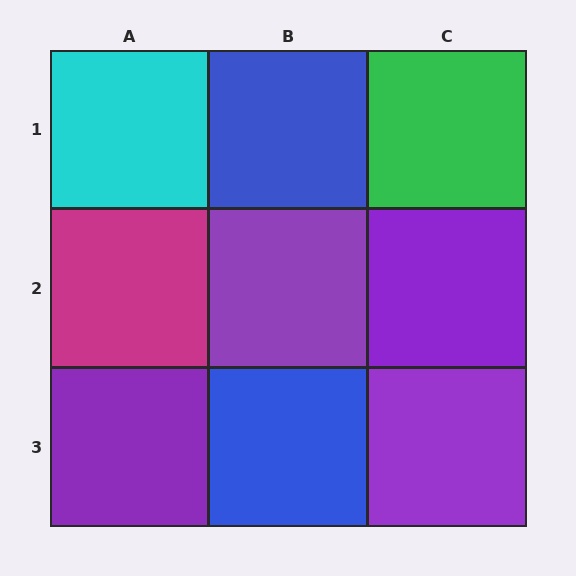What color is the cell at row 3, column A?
Purple.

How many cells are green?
1 cell is green.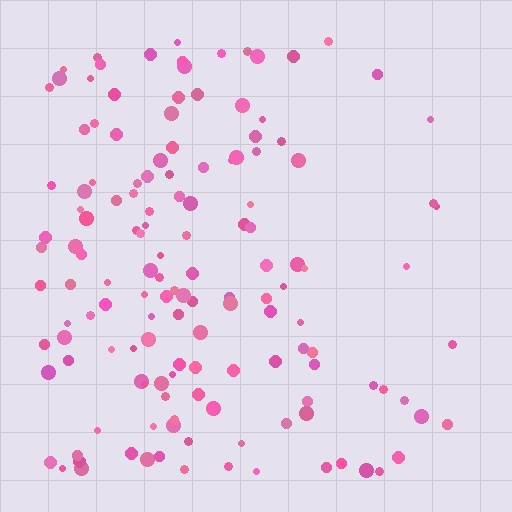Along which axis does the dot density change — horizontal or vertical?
Horizontal.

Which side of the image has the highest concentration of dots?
The left.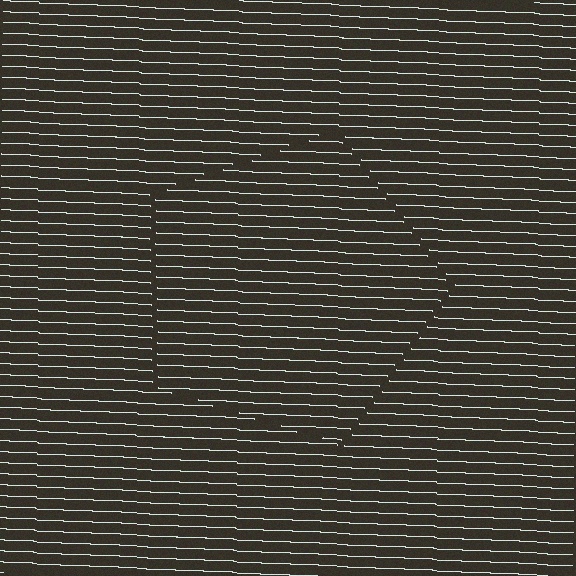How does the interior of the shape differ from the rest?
The interior of the shape contains the same grating, shifted by half a period — the contour is defined by the phase discontinuity where line-ends from the inner and outer gratings abut.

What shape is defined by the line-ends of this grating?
An illusory pentagon. The interior of the shape contains the same grating, shifted by half a period — the contour is defined by the phase discontinuity where line-ends from the inner and outer gratings abut.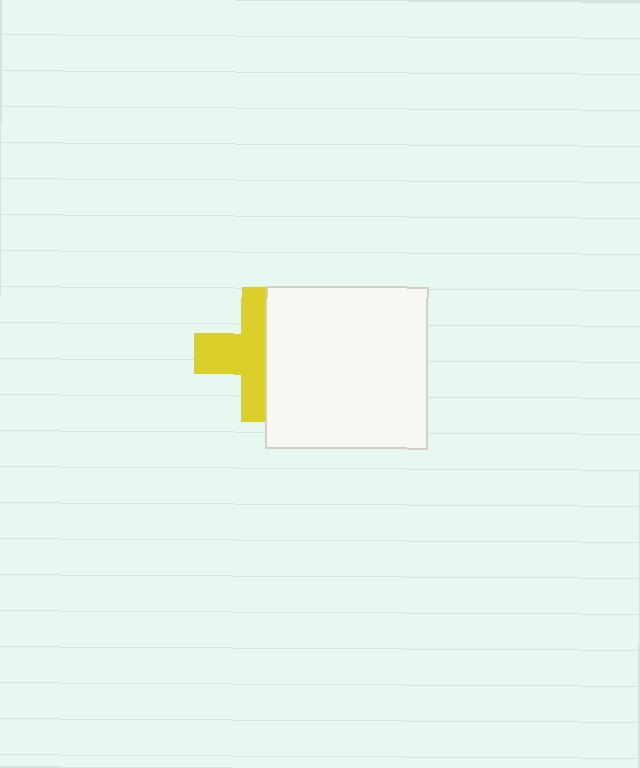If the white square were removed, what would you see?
You would see the complete yellow cross.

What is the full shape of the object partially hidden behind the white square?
The partially hidden object is a yellow cross.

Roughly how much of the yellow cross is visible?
About half of it is visible (roughly 56%).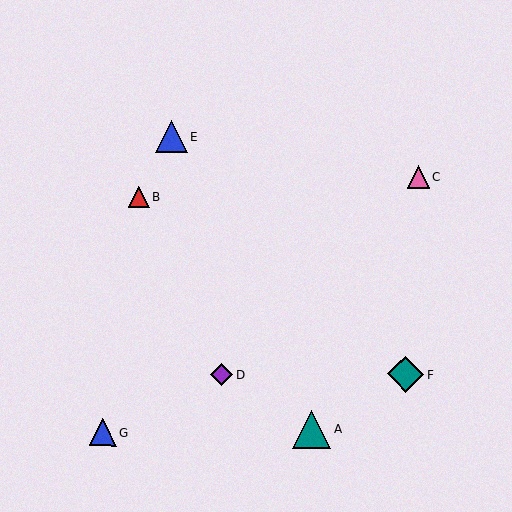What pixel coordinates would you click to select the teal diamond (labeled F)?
Click at (405, 374) to select the teal diamond F.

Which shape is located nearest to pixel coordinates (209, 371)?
The purple diamond (labeled D) at (221, 375) is nearest to that location.